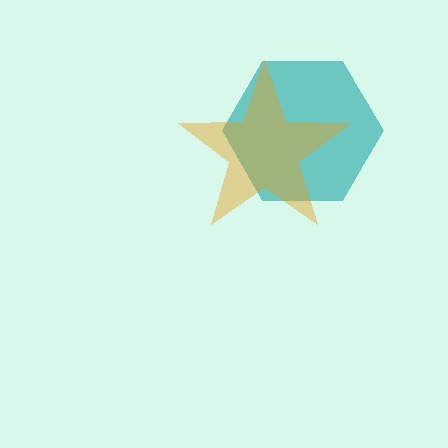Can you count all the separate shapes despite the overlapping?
Yes, there are 2 separate shapes.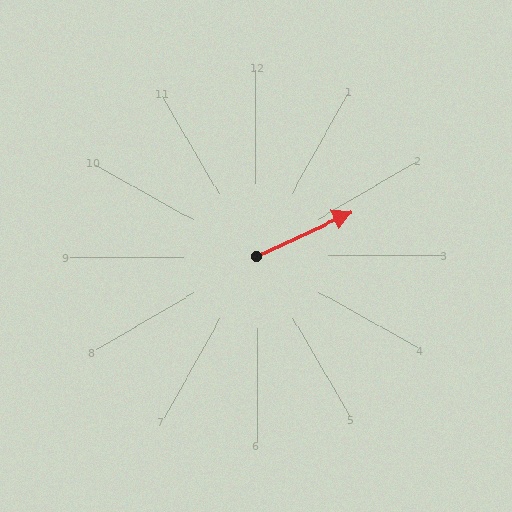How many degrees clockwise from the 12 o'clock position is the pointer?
Approximately 66 degrees.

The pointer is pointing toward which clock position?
Roughly 2 o'clock.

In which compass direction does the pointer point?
Northeast.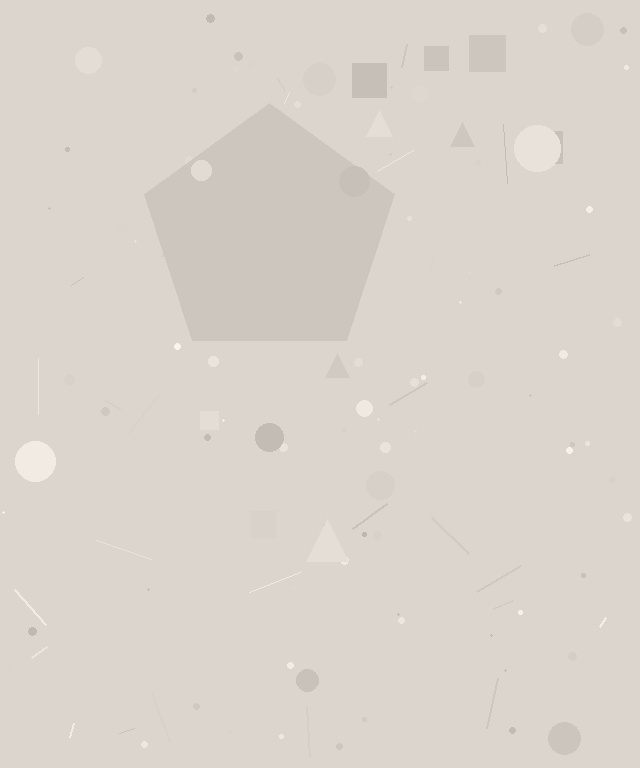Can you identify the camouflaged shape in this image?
The camouflaged shape is a pentagon.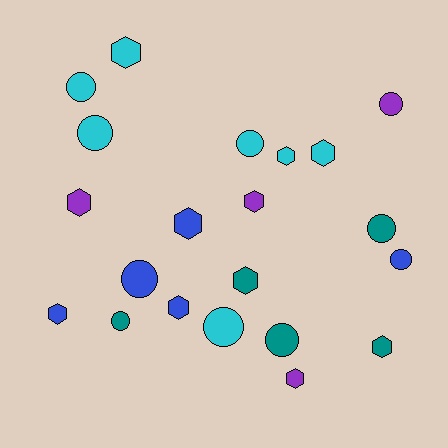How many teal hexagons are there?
There are 2 teal hexagons.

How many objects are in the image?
There are 21 objects.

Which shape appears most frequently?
Hexagon, with 11 objects.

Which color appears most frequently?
Cyan, with 7 objects.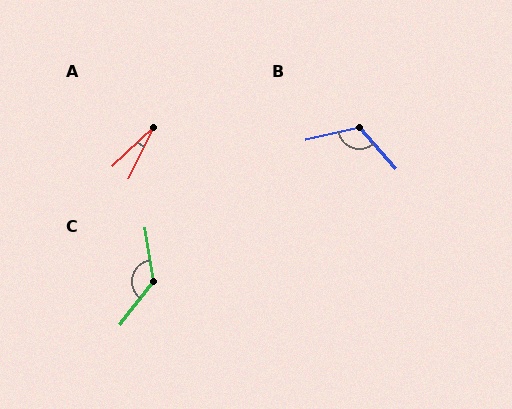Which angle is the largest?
C, at approximately 133 degrees.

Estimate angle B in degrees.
Approximately 118 degrees.